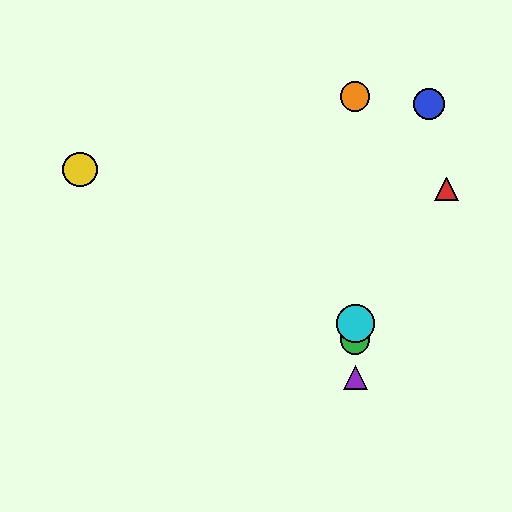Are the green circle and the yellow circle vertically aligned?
No, the green circle is at x≈355 and the yellow circle is at x≈80.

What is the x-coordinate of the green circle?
The green circle is at x≈355.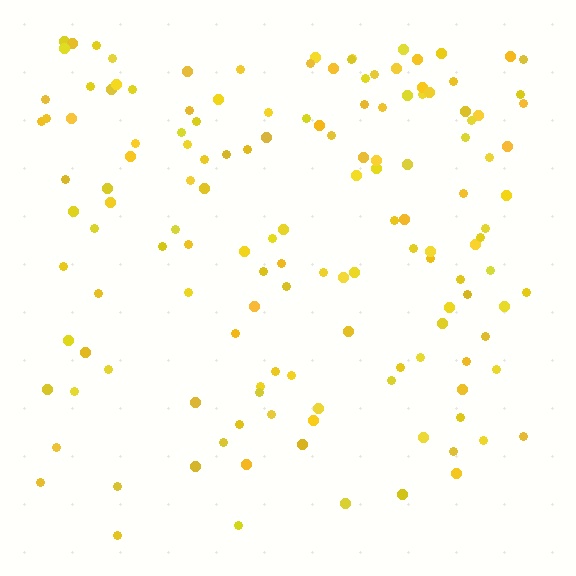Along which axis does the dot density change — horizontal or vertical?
Vertical.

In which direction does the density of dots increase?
From bottom to top, with the top side densest.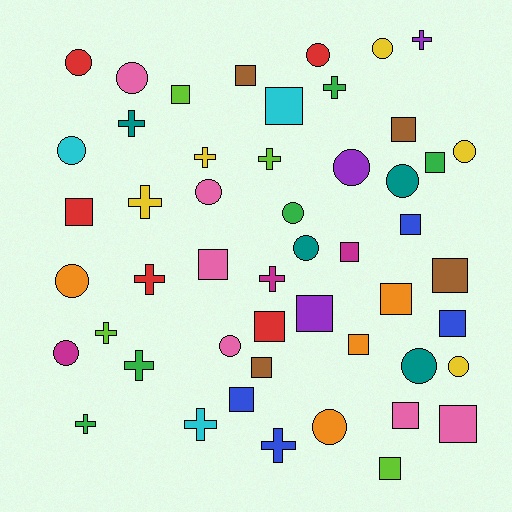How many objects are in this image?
There are 50 objects.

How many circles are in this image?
There are 17 circles.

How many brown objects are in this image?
There are 4 brown objects.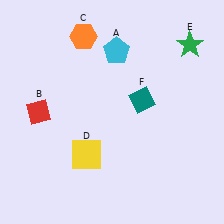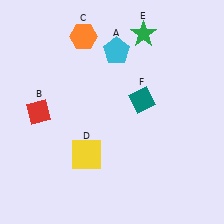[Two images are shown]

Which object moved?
The green star (E) moved left.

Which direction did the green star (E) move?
The green star (E) moved left.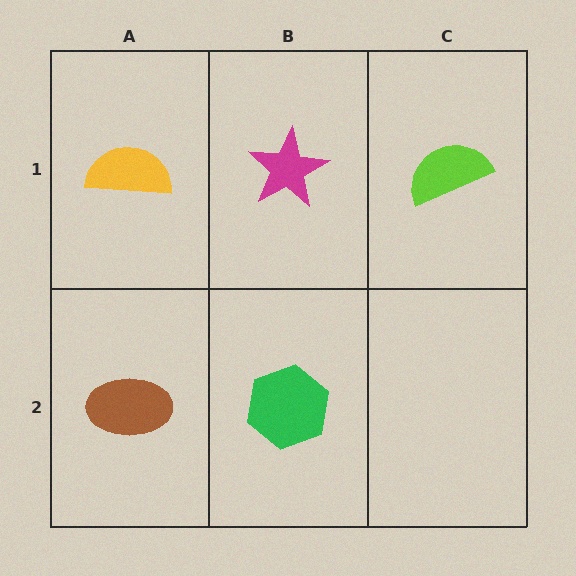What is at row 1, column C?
A lime semicircle.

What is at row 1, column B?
A magenta star.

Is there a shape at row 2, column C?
No, that cell is empty.